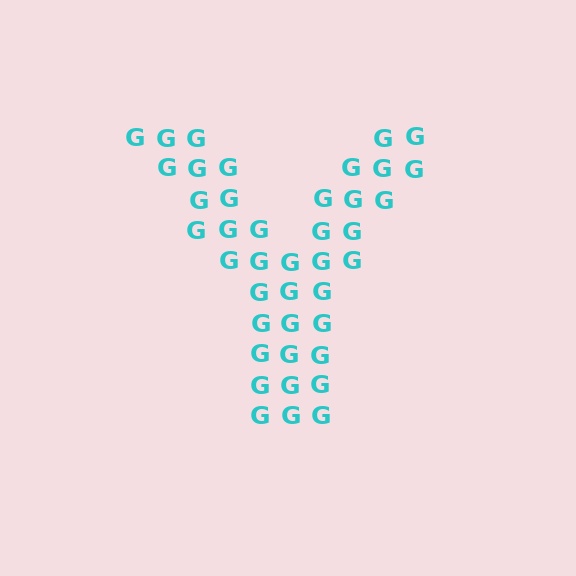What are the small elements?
The small elements are letter G's.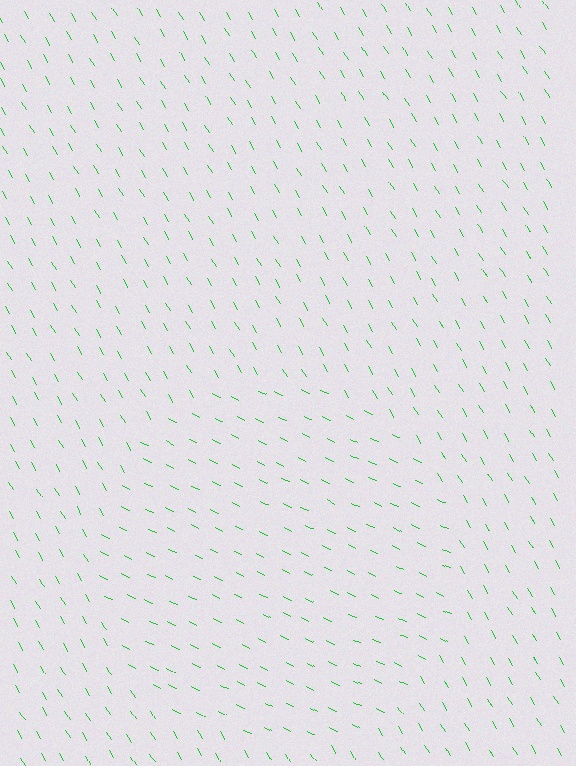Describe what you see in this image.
The image is filled with small green line segments. A circle region in the image has lines oriented differently from the surrounding lines, creating a visible texture boundary.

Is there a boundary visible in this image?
Yes, there is a texture boundary formed by a change in line orientation.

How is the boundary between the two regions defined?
The boundary is defined purely by a change in line orientation (approximately 33 degrees difference). All lines are the same color and thickness.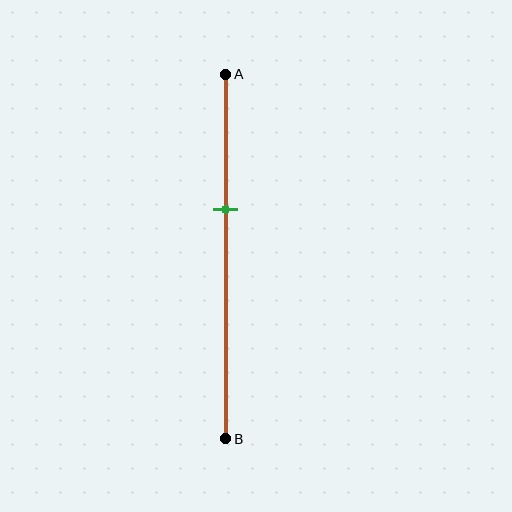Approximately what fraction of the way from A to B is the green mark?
The green mark is approximately 35% of the way from A to B.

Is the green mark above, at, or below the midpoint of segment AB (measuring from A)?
The green mark is above the midpoint of segment AB.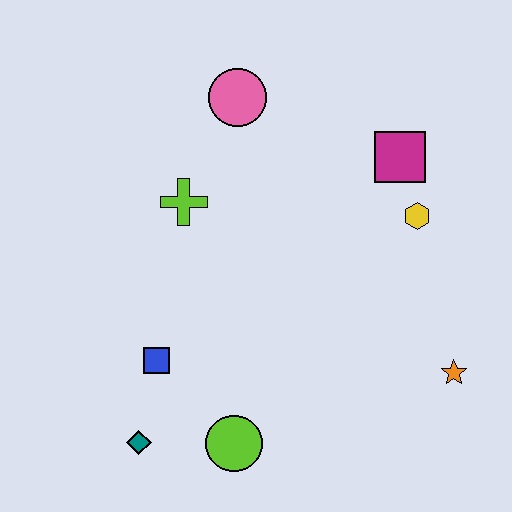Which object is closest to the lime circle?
The teal diamond is closest to the lime circle.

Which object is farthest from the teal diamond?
The magenta square is farthest from the teal diamond.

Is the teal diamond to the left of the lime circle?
Yes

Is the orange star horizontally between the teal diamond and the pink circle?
No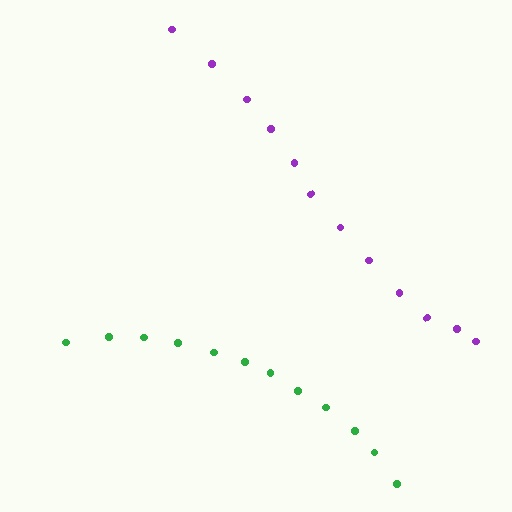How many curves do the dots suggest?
There are 2 distinct paths.